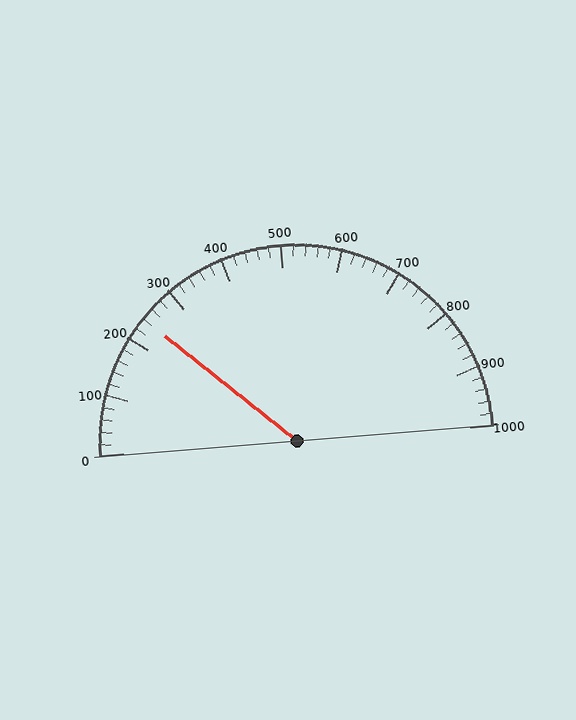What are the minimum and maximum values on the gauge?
The gauge ranges from 0 to 1000.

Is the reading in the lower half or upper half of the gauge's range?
The reading is in the lower half of the range (0 to 1000).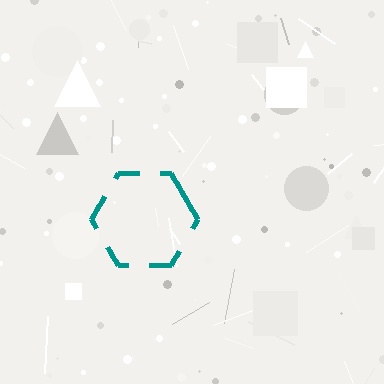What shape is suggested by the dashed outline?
The dashed outline suggests a hexagon.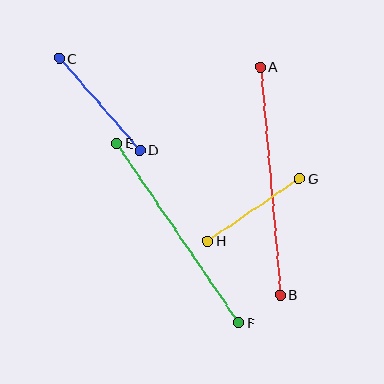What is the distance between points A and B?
The distance is approximately 229 pixels.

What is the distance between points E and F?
The distance is approximately 217 pixels.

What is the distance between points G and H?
The distance is approximately 111 pixels.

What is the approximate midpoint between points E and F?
The midpoint is at approximately (178, 233) pixels.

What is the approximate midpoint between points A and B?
The midpoint is at approximately (270, 181) pixels.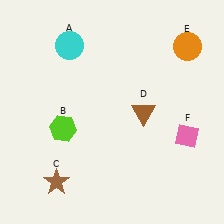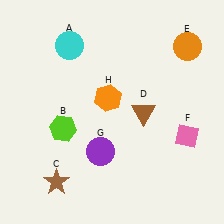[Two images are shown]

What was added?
A purple circle (G), an orange hexagon (H) were added in Image 2.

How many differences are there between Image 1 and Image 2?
There are 2 differences between the two images.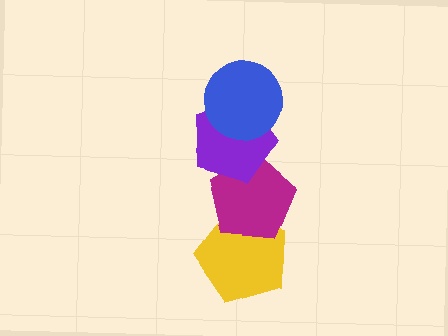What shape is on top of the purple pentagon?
The blue circle is on top of the purple pentagon.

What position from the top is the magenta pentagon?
The magenta pentagon is 3rd from the top.